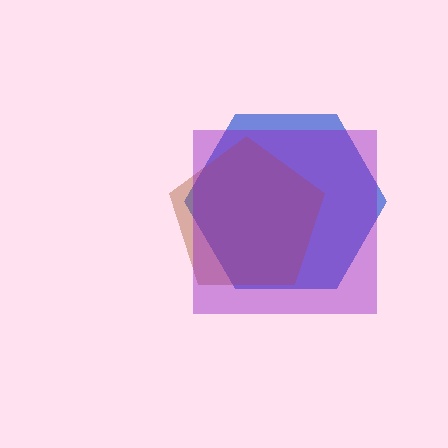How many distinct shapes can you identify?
There are 3 distinct shapes: a blue hexagon, a brown pentagon, a purple square.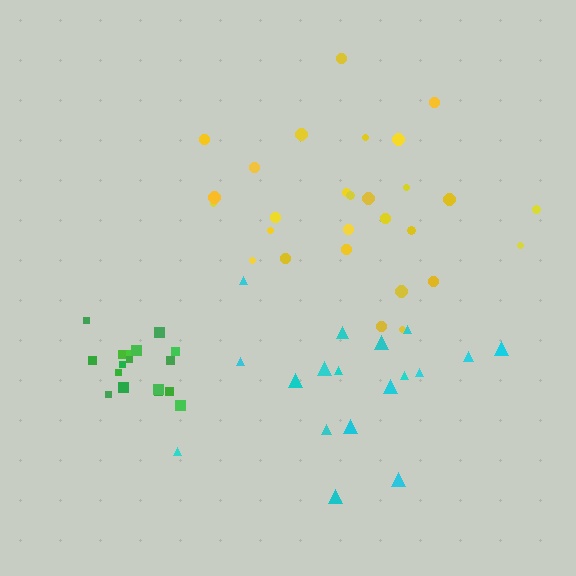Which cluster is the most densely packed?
Green.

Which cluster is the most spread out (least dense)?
Cyan.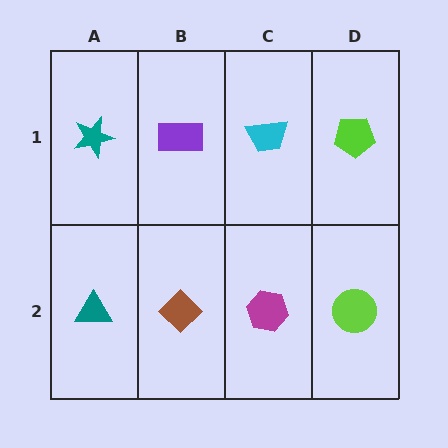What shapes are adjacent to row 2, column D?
A lime pentagon (row 1, column D), a magenta hexagon (row 2, column C).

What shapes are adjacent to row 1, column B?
A brown diamond (row 2, column B), a teal star (row 1, column A), a cyan trapezoid (row 1, column C).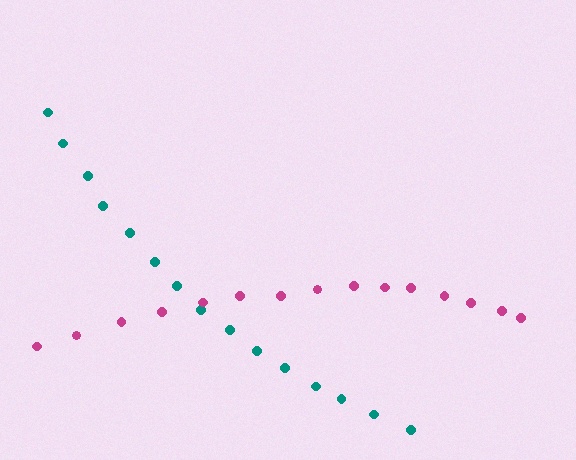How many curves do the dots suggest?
There are 2 distinct paths.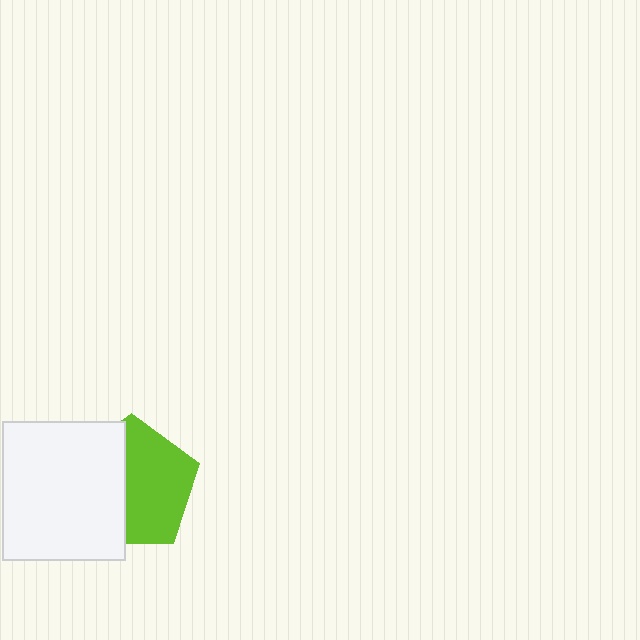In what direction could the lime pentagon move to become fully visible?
The lime pentagon could move right. That would shift it out from behind the white rectangle entirely.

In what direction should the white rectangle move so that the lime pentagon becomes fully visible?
The white rectangle should move left. That is the shortest direction to clear the overlap and leave the lime pentagon fully visible.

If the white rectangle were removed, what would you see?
You would see the complete lime pentagon.